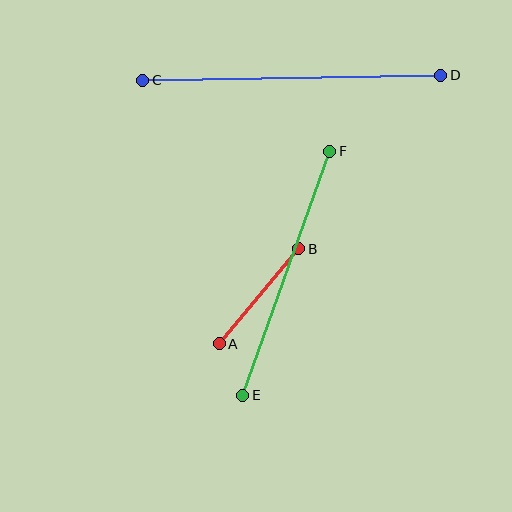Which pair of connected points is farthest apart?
Points C and D are farthest apart.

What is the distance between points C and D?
The distance is approximately 298 pixels.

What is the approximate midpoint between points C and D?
The midpoint is at approximately (292, 78) pixels.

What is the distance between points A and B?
The distance is approximately 124 pixels.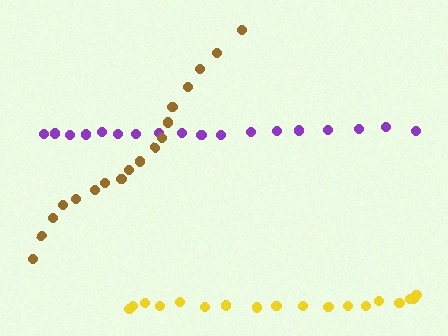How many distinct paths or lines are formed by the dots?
There are 3 distinct paths.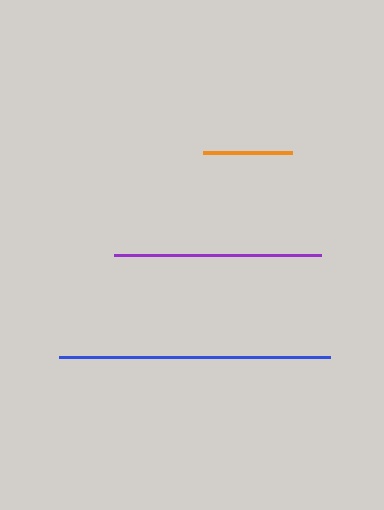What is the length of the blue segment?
The blue segment is approximately 271 pixels long.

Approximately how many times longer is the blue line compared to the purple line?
The blue line is approximately 1.3 times the length of the purple line.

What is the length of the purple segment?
The purple segment is approximately 207 pixels long.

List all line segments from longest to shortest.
From longest to shortest: blue, purple, orange.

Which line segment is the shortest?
The orange line is the shortest at approximately 89 pixels.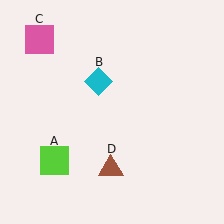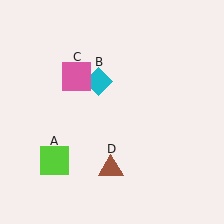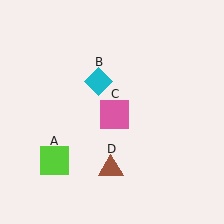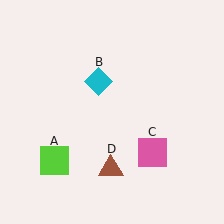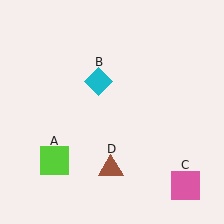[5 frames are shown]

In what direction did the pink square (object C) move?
The pink square (object C) moved down and to the right.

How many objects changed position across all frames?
1 object changed position: pink square (object C).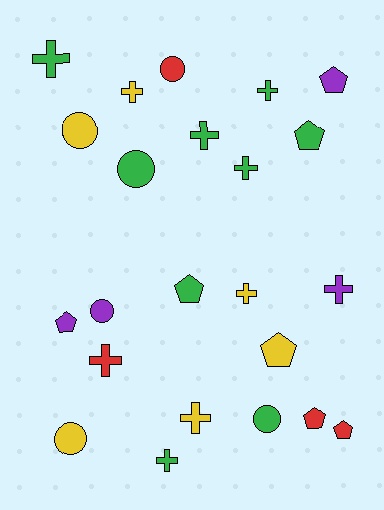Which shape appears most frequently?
Cross, with 10 objects.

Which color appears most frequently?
Green, with 9 objects.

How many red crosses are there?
There is 1 red cross.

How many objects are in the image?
There are 23 objects.